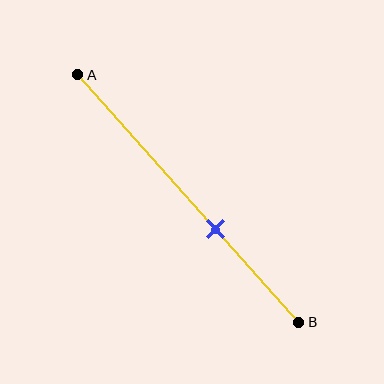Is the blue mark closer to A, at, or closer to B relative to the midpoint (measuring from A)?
The blue mark is closer to point B than the midpoint of segment AB.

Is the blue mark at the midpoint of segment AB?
No, the mark is at about 60% from A, not at the 50% midpoint.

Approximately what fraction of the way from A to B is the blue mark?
The blue mark is approximately 60% of the way from A to B.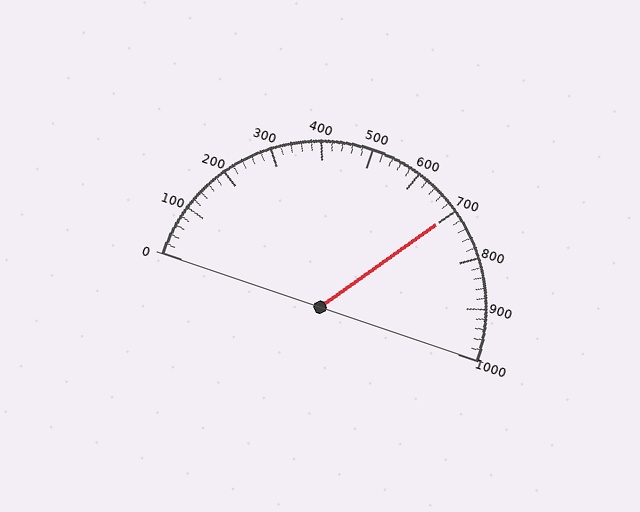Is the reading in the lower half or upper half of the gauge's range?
The reading is in the upper half of the range (0 to 1000).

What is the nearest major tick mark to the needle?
The nearest major tick mark is 700.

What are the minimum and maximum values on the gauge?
The gauge ranges from 0 to 1000.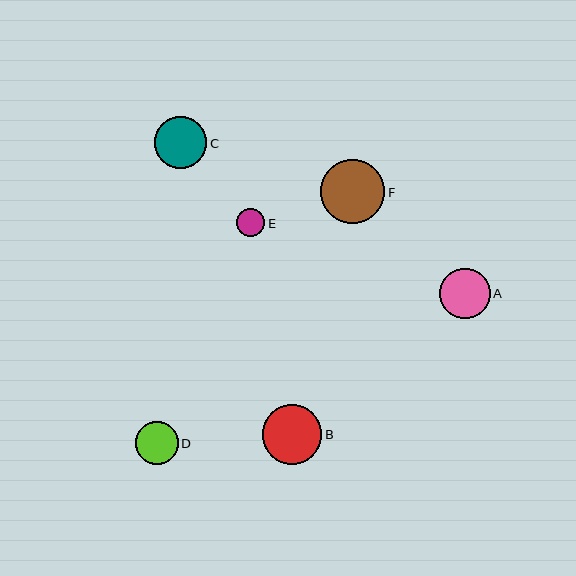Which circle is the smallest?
Circle E is the smallest with a size of approximately 28 pixels.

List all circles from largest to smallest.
From largest to smallest: F, B, C, A, D, E.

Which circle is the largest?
Circle F is the largest with a size of approximately 64 pixels.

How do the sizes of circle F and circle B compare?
Circle F and circle B are approximately the same size.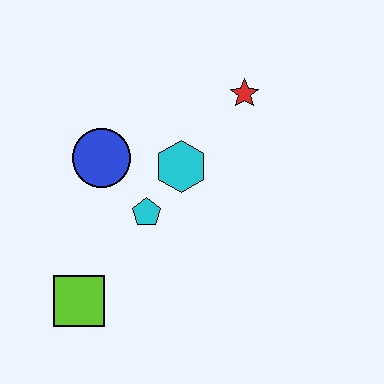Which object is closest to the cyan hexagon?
The cyan pentagon is closest to the cyan hexagon.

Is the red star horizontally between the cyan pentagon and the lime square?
No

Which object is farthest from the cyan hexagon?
The lime square is farthest from the cyan hexagon.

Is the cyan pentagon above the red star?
No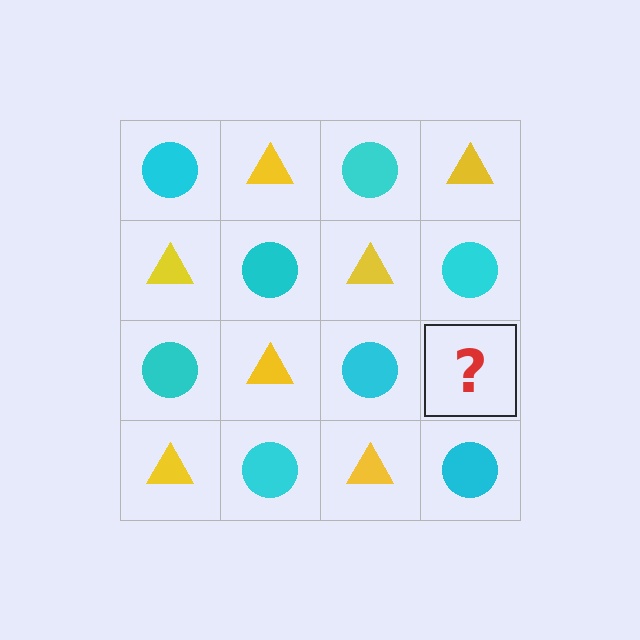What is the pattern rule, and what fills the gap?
The rule is that it alternates cyan circle and yellow triangle in a checkerboard pattern. The gap should be filled with a yellow triangle.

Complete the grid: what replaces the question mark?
The question mark should be replaced with a yellow triangle.